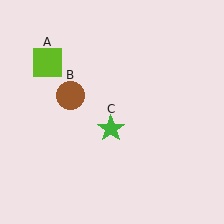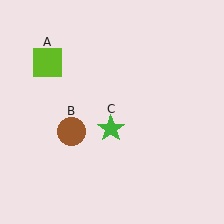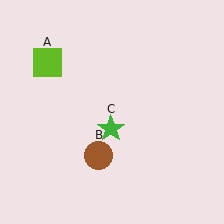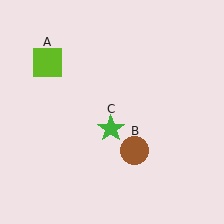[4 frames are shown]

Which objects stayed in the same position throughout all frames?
Lime square (object A) and green star (object C) remained stationary.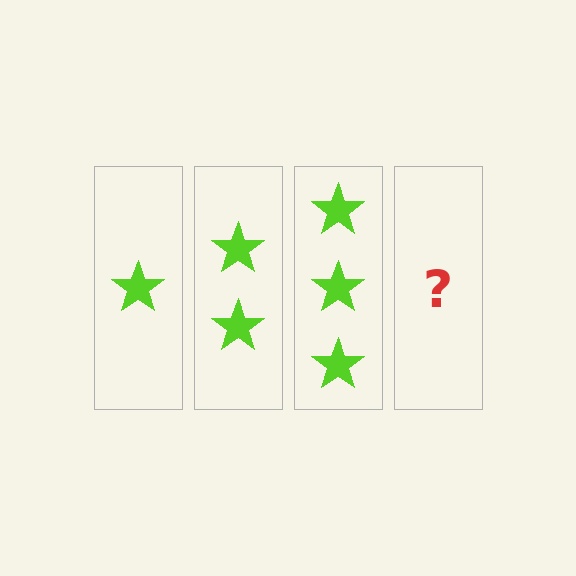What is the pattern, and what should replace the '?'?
The pattern is that each step adds one more star. The '?' should be 4 stars.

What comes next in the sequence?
The next element should be 4 stars.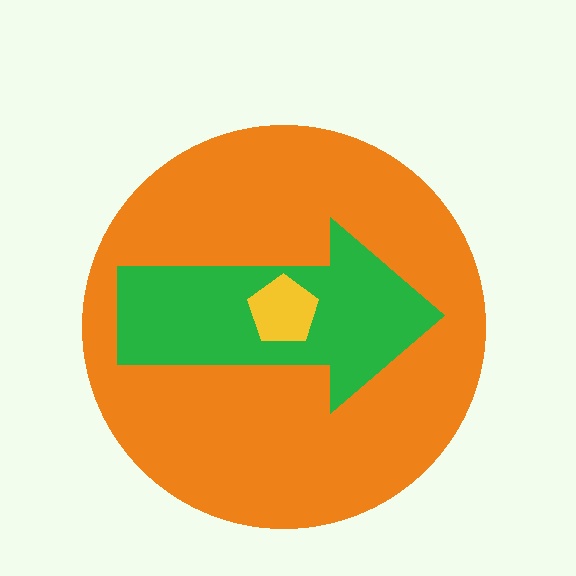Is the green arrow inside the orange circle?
Yes.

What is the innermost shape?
The yellow pentagon.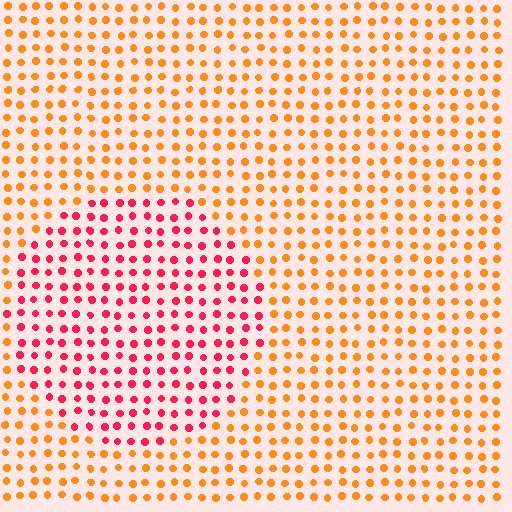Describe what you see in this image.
The image is filled with small orange elements in a uniform arrangement. A circle-shaped region is visible where the elements are tinted to a slightly different hue, forming a subtle color boundary.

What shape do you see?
I see a circle.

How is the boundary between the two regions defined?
The boundary is defined purely by a slight shift in hue (about 45 degrees). Spacing, size, and orientation are identical on both sides.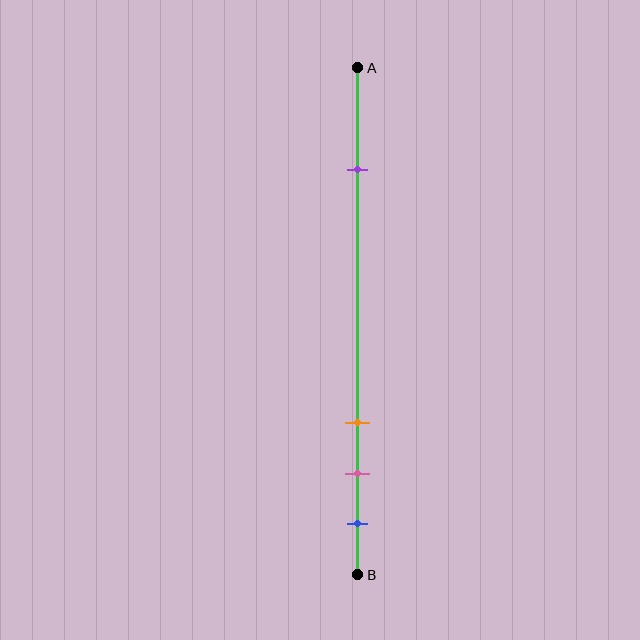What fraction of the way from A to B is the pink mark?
The pink mark is approximately 80% (0.8) of the way from A to B.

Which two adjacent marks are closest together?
The pink and blue marks are the closest adjacent pair.